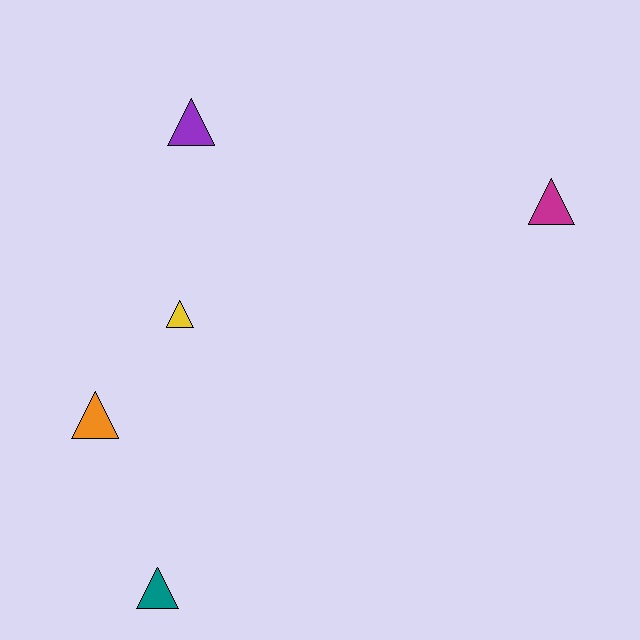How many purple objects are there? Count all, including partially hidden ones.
There is 1 purple object.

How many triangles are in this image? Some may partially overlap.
There are 5 triangles.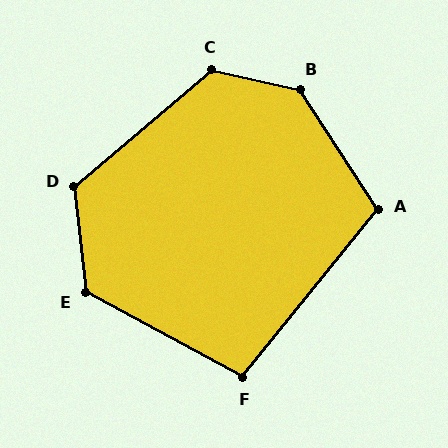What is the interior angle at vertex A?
Approximately 108 degrees (obtuse).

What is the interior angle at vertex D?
Approximately 124 degrees (obtuse).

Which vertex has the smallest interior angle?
F, at approximately 100 degrees.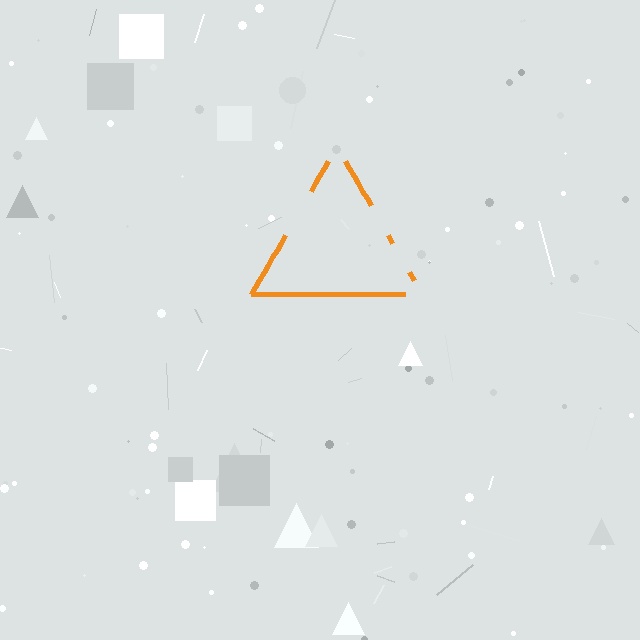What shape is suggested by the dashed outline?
The dashed outline suggests a triangle.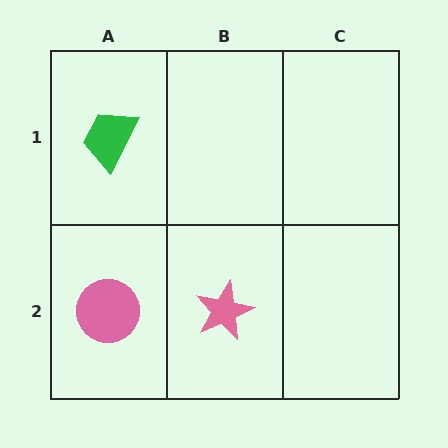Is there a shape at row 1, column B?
No, that cell is empty.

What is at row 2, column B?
A pink star.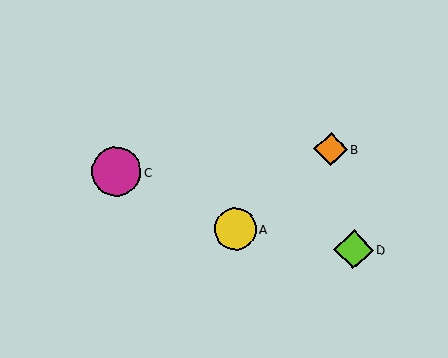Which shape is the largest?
The magenta circle (labeled C) is the largest.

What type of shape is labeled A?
Shape A is a yellow circle.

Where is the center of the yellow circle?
The center of the yellow circle is at (236, 229).